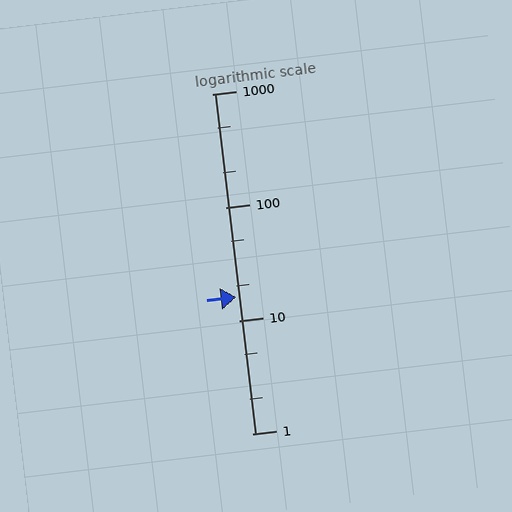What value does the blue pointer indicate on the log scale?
The pointer indicates approximately 16.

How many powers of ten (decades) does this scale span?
The scale spans 3 decades, from 1 to 1000.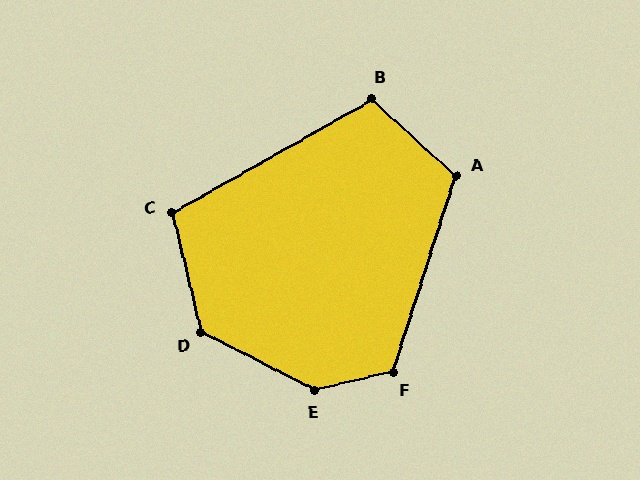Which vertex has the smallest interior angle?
C, at approximately 106 degrees.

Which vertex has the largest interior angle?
E, at approximately 139 degrees.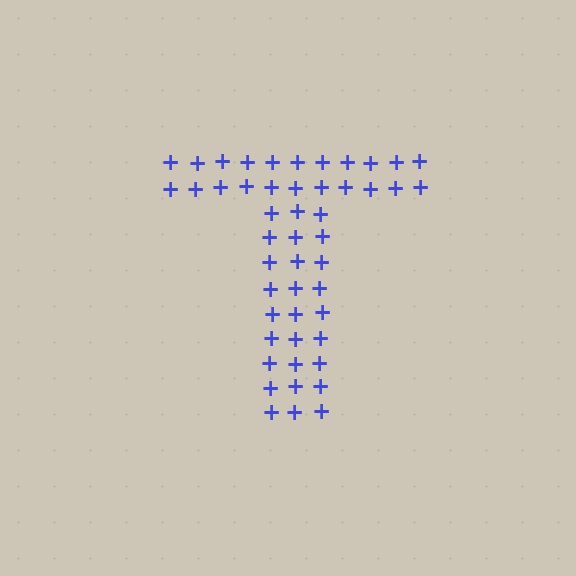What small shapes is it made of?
It is made of small plus signs.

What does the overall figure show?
The overall figure shows the letter T.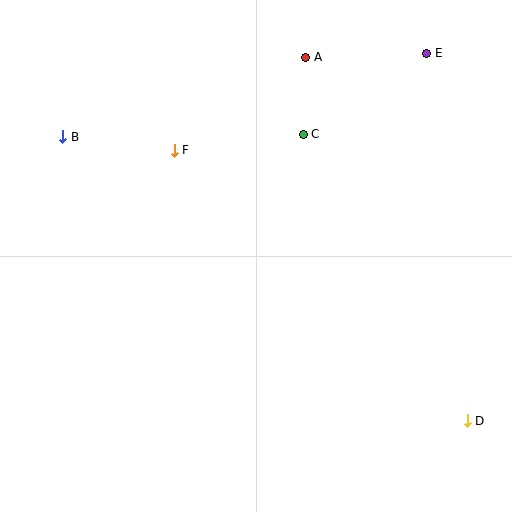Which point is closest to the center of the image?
Point C at (303, 134) is closest to the center.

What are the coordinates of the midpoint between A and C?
The midpoint between A and C is at (305, 96).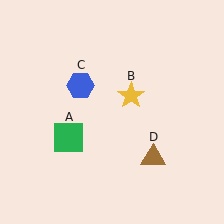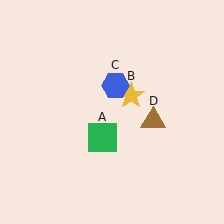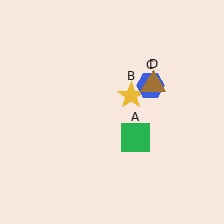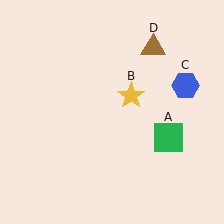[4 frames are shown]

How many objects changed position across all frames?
3 objects changed position: green square (object A), blue hexagon (object C), brown triangle (object D).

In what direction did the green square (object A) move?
The green square (object A) moved right.